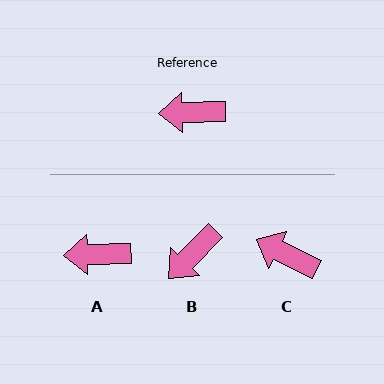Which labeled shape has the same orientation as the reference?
A.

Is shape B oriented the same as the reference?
No, it is off by about 45 degrees.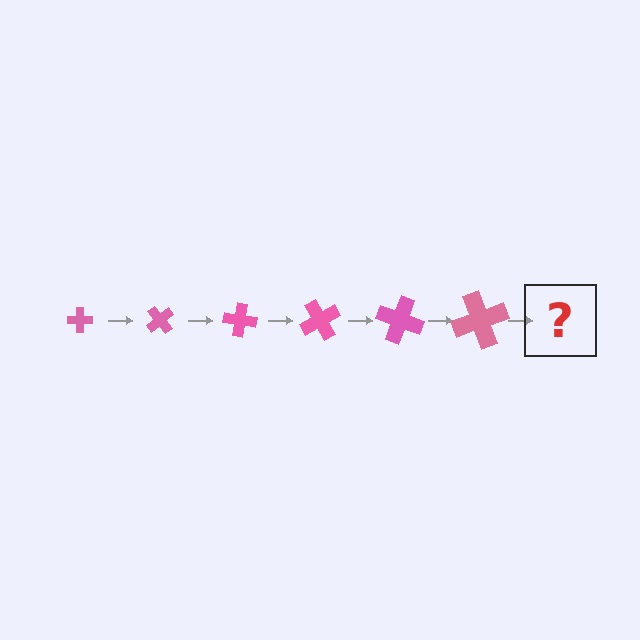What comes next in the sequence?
The next element should be a cross, larger than the previous one and rotated 300 degrees from the start.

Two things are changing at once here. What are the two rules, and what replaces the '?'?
The two rules are that the cross grows larger each step and it rotates 50 degrees each step. The '?' should be a cross, larger than the previous one and rotated 300 degrees from the start.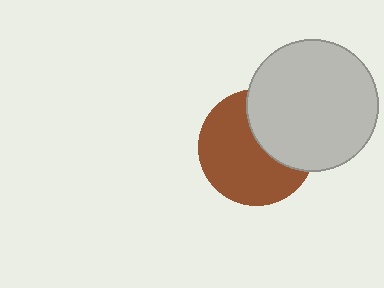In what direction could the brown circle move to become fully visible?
The brown circle could move toward the lower-left. That would shift it out from behind the light gray circle entirely.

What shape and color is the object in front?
The object in front is a light gray circle.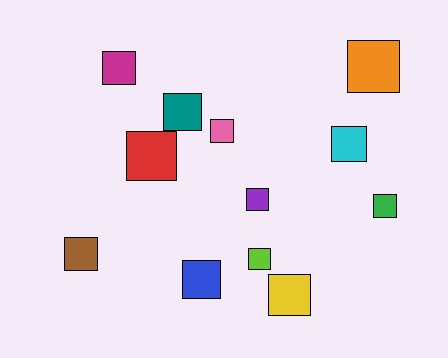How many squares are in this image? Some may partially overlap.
There are 12 squares.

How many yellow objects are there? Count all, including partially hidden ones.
There is 1 yellow object.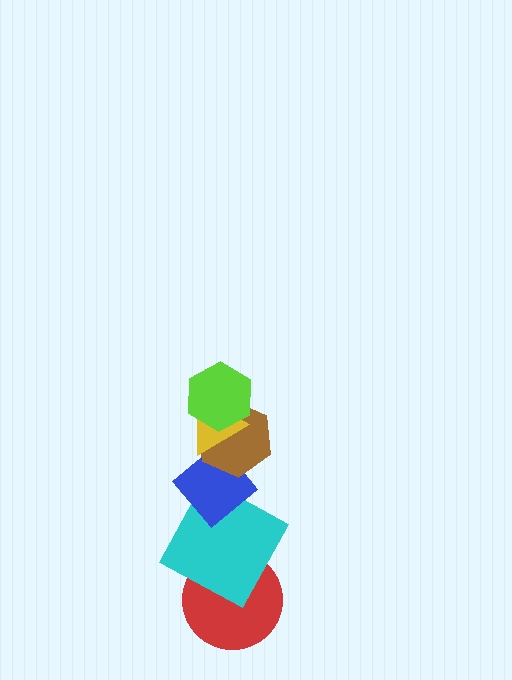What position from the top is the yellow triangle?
The yellow triangle is 2nd from the top.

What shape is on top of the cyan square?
The blue diamond is on top of the cyan square.